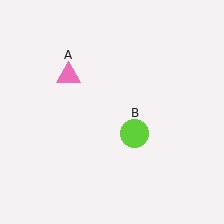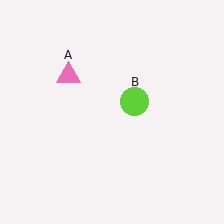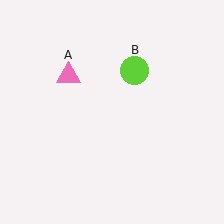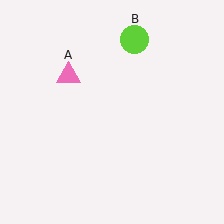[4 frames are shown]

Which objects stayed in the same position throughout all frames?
Pink triangle (object A) remained stationary.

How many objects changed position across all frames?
1 object changed position: lime circle (object B).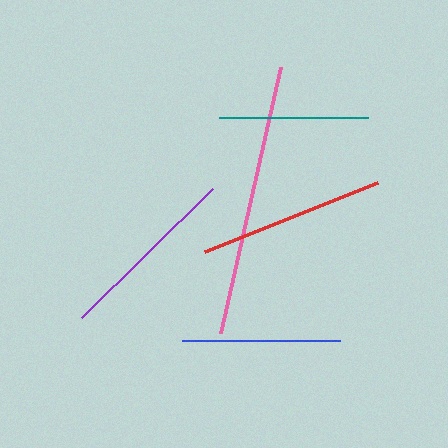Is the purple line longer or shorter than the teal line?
The purple line is longer than the teal line.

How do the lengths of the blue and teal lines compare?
The blue and teal lines are approximately the same length.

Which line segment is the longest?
The pink line is the longest at approximately 273 pixels.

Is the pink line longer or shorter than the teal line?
The pink line is longer than the teal line.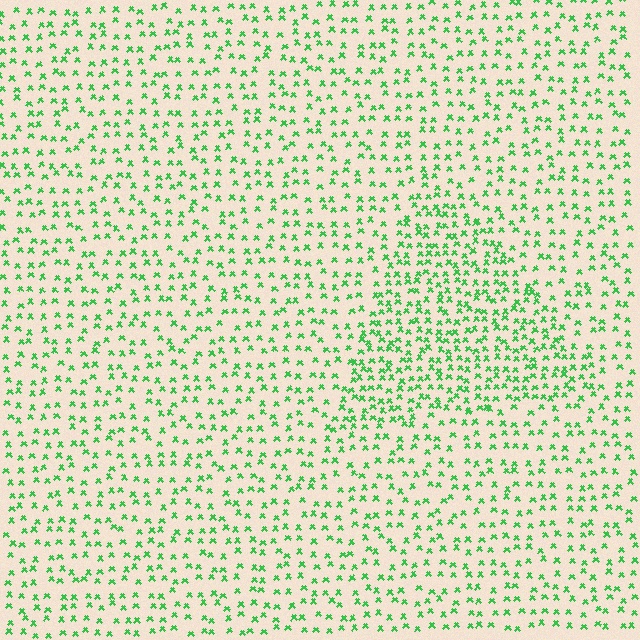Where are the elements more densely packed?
The elements are more densely packed inside the triangle boundary.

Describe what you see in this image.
The image contains small green elements arranged at two different densities. A triangle-shaped region is visible where the elements are more densely packed than the surrounding area.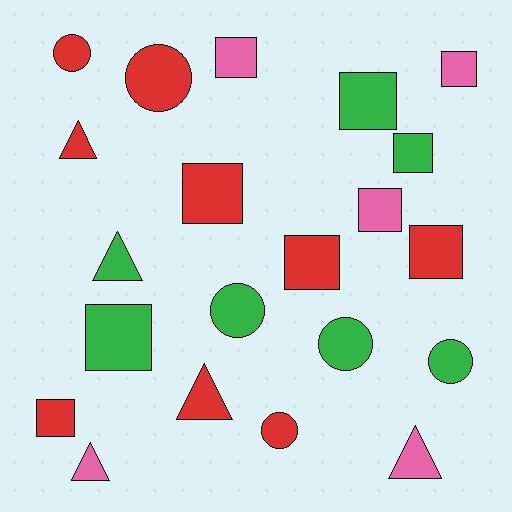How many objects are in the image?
There are 21 objects.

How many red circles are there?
There are 3 red circles.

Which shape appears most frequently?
Square, with 10 objects.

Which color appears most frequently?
Red, with 9 objects.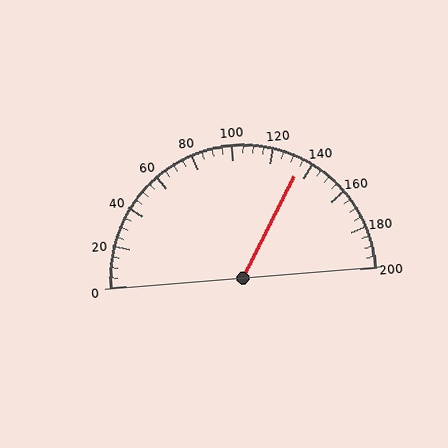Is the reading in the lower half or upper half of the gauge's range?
The reading is in the upper half of the range (0 to 200).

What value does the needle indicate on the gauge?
The needle indicates approximately 135.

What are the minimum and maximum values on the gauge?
The gauge ranges from 0 to 200.